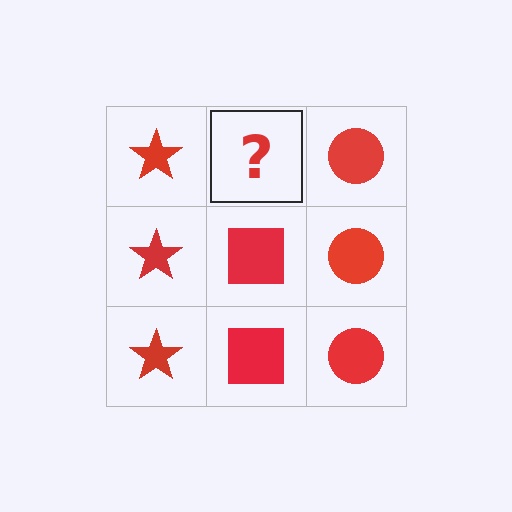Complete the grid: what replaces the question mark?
The question mark should be replaced with a red square.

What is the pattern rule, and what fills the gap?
The rule is that each column has a consistent shape. The gap should be filled with a red square.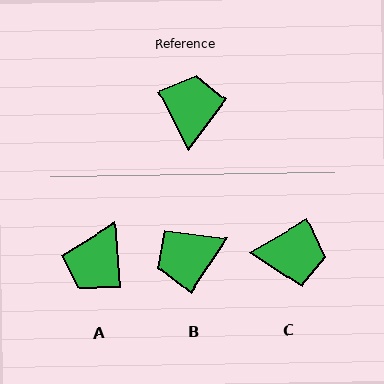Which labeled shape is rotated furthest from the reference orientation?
A, about 158 degrees away.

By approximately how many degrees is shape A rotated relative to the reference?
Approximately 158 degrees counter-clockwise.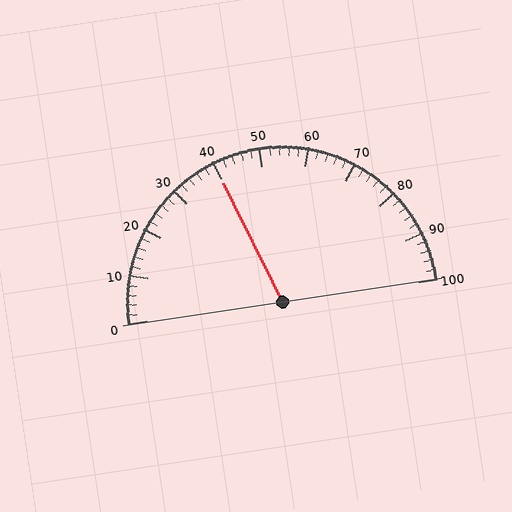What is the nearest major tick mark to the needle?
The nearest major tick mark is 40.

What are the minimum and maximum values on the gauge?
The gauge ranges from 0 to 100.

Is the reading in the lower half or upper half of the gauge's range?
The reading is in the lower half of the range (0 to 100).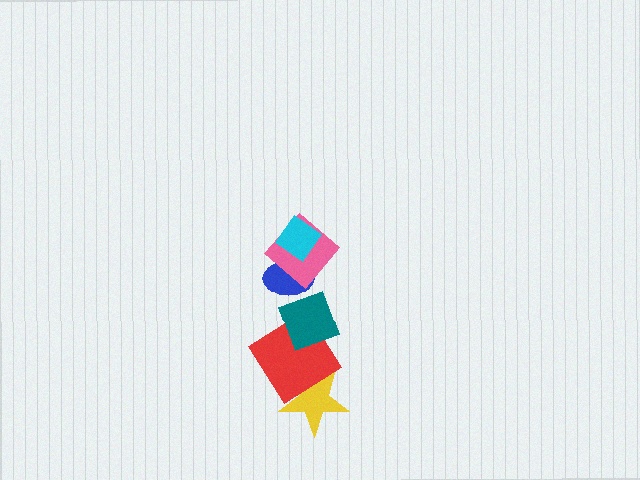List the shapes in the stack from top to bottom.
From top to bottom: the cyan diamond, the pink diamond, the blue ellipse, the teal diamond, the red diamond, the yellow star.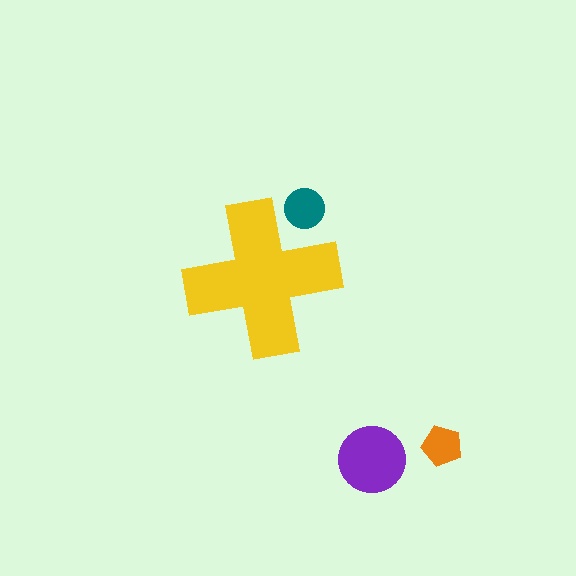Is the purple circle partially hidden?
No, the purple circle is fully visible.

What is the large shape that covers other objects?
A yellow cross.